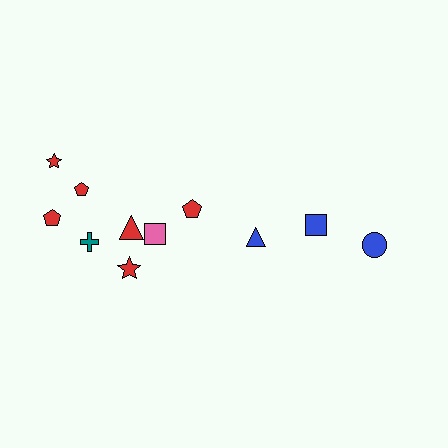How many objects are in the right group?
There are 3 objects.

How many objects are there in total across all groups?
There are 11 objects.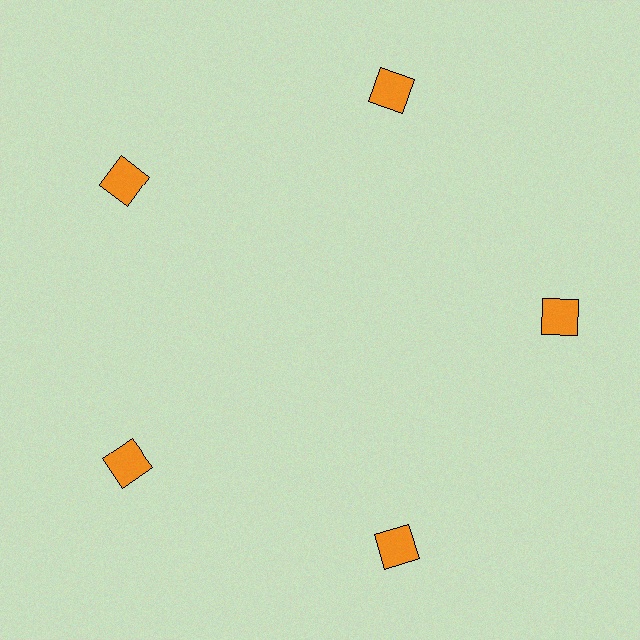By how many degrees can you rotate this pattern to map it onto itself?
The pattern maps onto itself every 72 degrees of rotation.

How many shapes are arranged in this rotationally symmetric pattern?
There are 5 shapes, arranged in 5 groups of 1.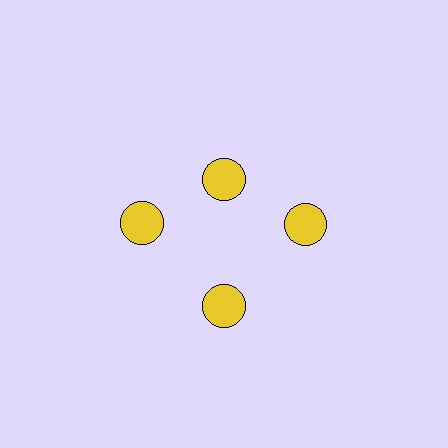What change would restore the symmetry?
The symmetry would be restored by moving it outward, back onto the ring so that all 4 circles sit at equal angles and equal distance from the center.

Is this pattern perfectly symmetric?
No. The 4 yellow circles are arranged in a ring, but one element near the 12 o'clock position is pulled inward toward the center, breaking the 4-fold rotational symmetry.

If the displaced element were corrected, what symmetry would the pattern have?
It would have 4-fold rotational symmetry — the pattern would map onto itself every 90 degrees.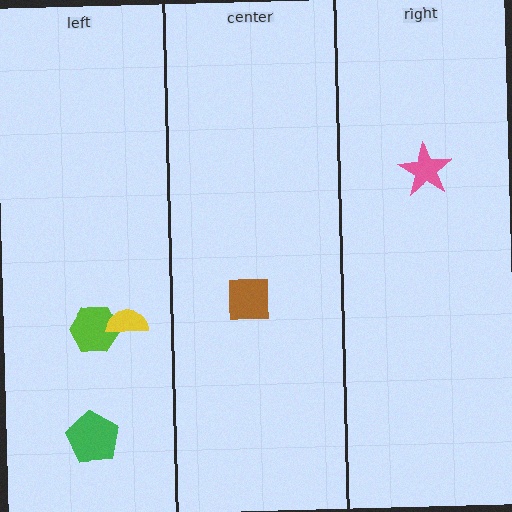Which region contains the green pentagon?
The left region.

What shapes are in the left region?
The green pentagon, the lime hexagon, the yellow semicircle.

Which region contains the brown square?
The center region.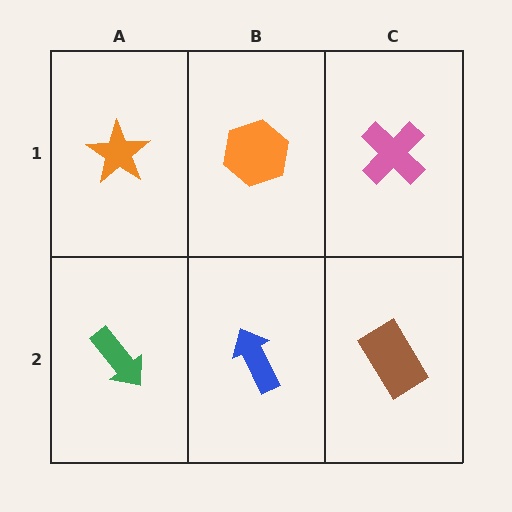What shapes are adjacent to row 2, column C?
A pink cross (row 1, column C), a blue arrow (row 2, column B).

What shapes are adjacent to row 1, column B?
A blue arrow (row 2, column B), an orange star (row 1, column A), a pink cross (row 1, column C).